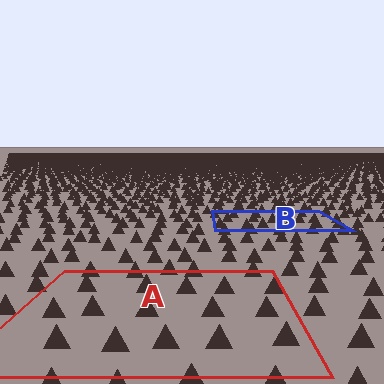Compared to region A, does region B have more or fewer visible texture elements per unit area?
Region B has more texture elements per unit area — they are packed more densely because it is farther away.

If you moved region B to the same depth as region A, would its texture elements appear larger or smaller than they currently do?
They would appear larger. At a closer depth, the same texture elements are projected at a bigger on-screen size.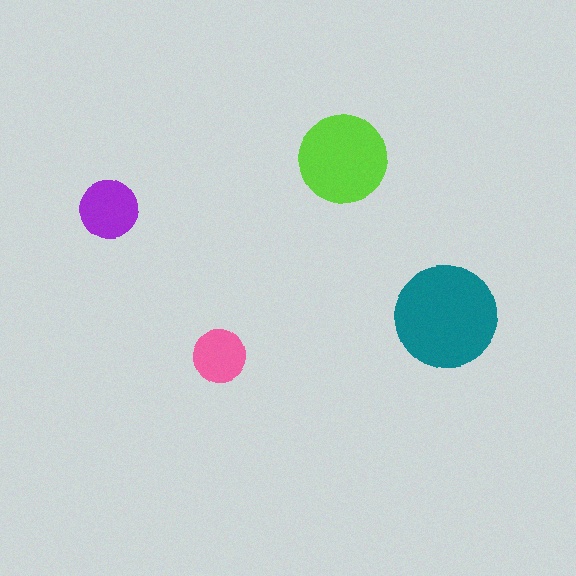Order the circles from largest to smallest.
the teal one, the lime one, the purple one, the pink one.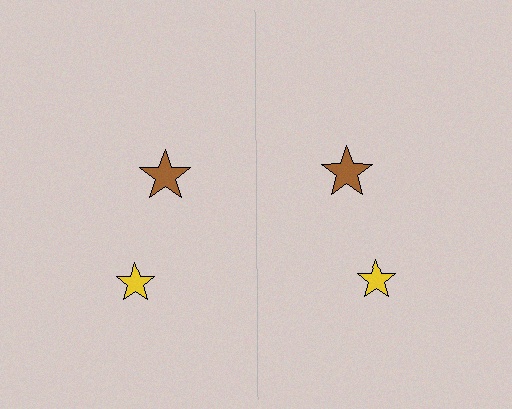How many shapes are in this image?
There are 4 shapes in this image.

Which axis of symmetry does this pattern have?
The pattern has a vertical axis of symmetry running through the center of the image.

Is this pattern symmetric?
Yes, this pattern has bilateral (reflection) symmetry.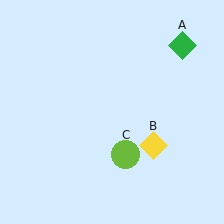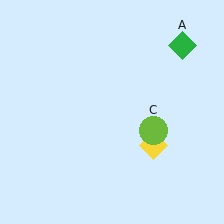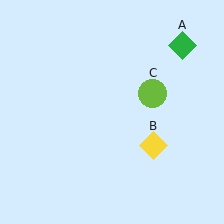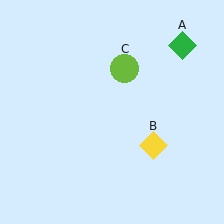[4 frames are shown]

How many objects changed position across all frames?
1 object changed position: lime circle (object C).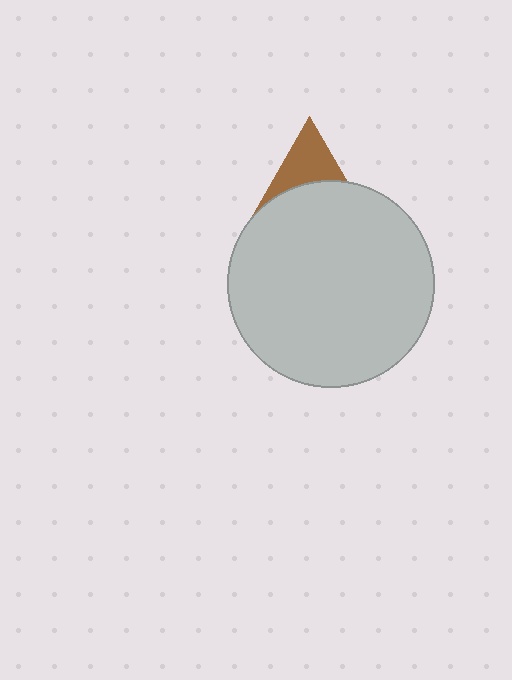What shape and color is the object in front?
The object in front is a light gray circle.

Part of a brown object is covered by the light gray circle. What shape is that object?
It is a triangle.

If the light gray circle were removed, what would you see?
You would see the complete brown triangle.